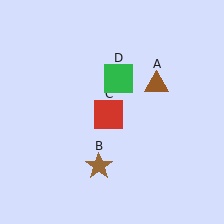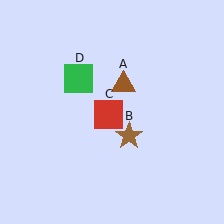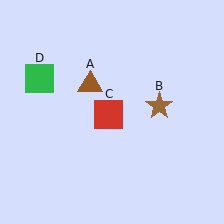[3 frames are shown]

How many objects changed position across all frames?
3 objects changed position: brown triangle (object A), brown star (object B), green square (object D).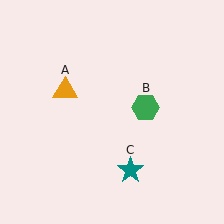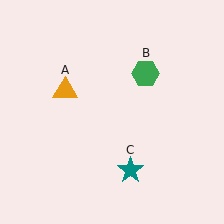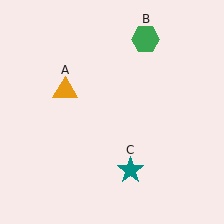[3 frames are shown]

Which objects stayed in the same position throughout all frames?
Orange triangle (object A) and teal star (object C) remained stationary.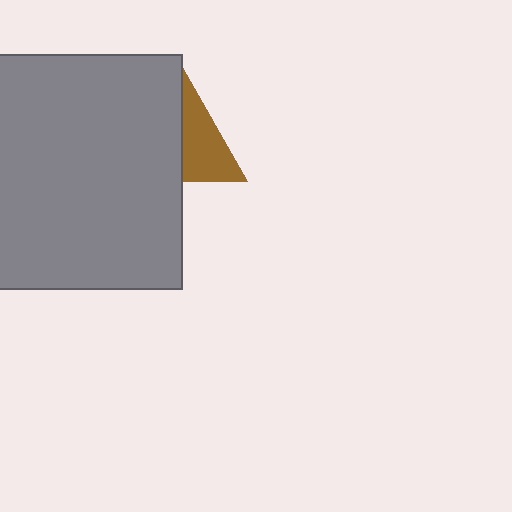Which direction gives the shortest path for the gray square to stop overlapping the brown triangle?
Moving left gives the shortest separation.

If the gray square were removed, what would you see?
You would see the complete brown triangle.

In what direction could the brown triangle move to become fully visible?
The brown triangle could move right. That would shift it out from behind the gray square entirely.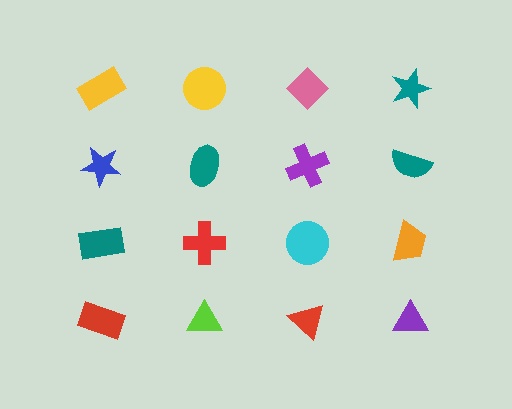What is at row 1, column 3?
A pink diamond.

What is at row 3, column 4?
An orange trapezoid.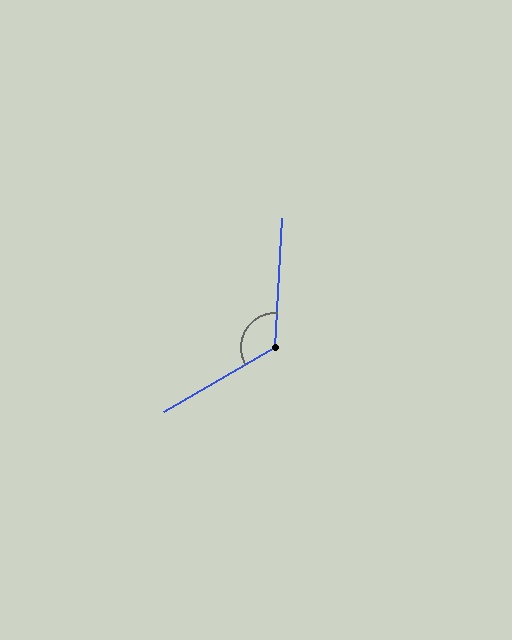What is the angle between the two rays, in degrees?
Approximately 123 degrees.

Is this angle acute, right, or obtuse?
It is obtuse.